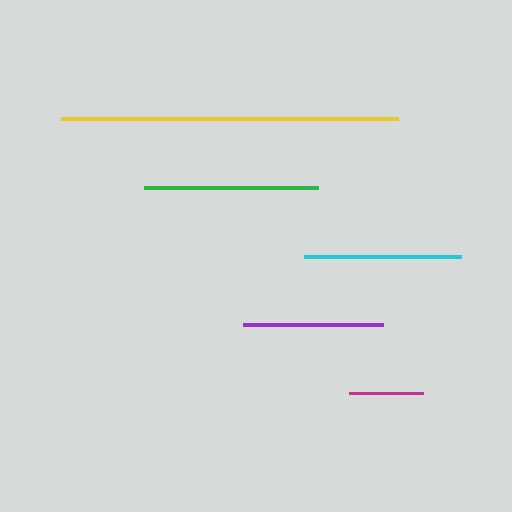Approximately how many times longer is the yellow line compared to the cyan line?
The yellow line is approximately 2.1 times the length of the cyan line.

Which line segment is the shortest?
The magenta line is the shortest at approximately 75 pixels.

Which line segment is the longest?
The yellow line is the longest at approximately 337 pixels.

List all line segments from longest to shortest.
From longest to shortest: yellow, green, cyan, purple, magenta.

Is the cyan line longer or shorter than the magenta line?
The cyan line is longer than the magenta line.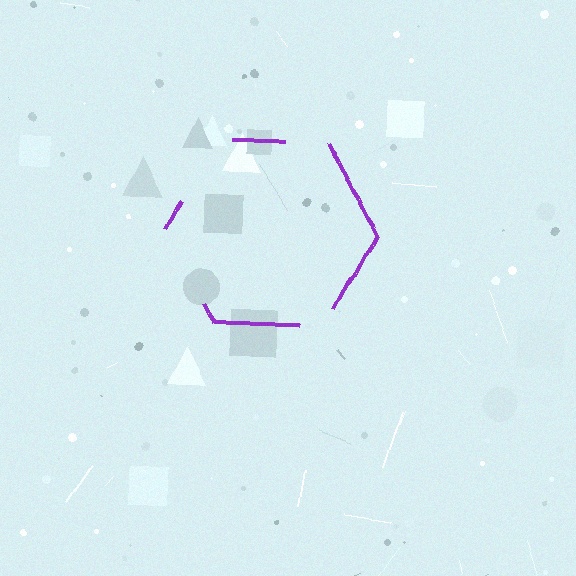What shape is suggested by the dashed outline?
The dashed outline suggests a hexagon.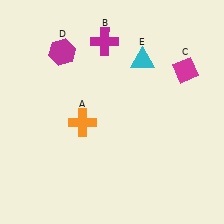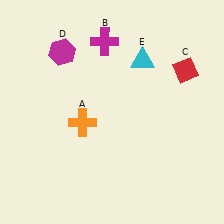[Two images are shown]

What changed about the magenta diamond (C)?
In Image 1, C is magenta. In Image 2, it changed to red.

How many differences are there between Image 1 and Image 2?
There is 1 difference between the two images.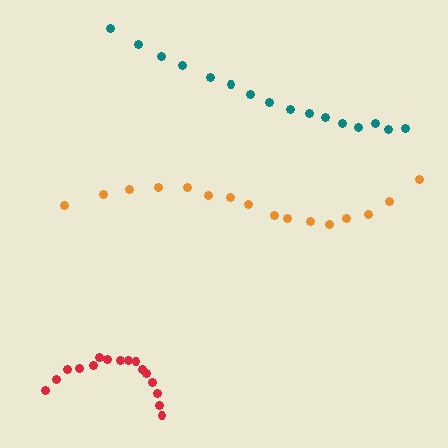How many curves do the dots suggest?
There are 3 distinct paths.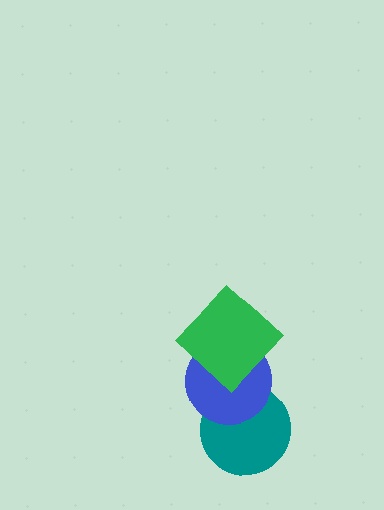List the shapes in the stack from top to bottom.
From top to bottom: the green diamond, the blue circle, the teal circle.